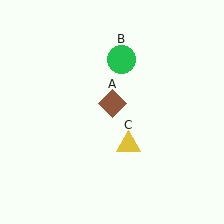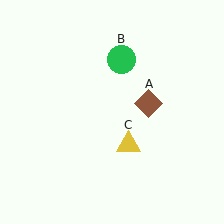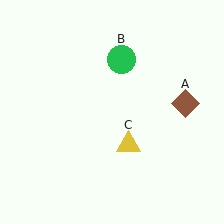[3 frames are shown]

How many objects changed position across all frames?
1 object changed position: brown diamond (object A).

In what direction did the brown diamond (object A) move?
The brown diamond (object A) moved right.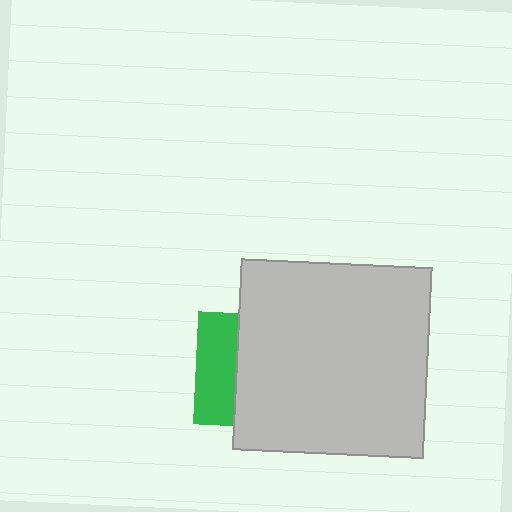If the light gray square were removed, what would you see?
You would see the complete green square.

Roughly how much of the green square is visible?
A small part of it is visible (roughly 36%).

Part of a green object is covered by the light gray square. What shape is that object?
It is a square.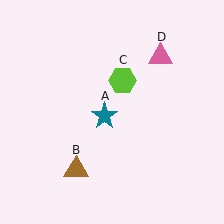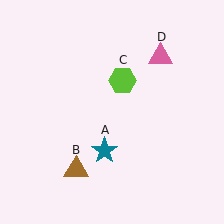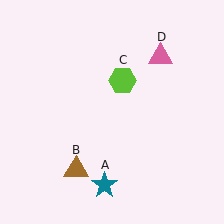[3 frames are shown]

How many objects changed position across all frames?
1 object changed position: teal star (object A).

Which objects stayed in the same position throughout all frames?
Brown triangle (object B) and lime hexagon (object C) and pink triangle (object D) remained stationary.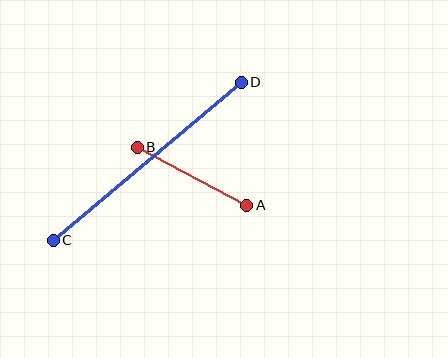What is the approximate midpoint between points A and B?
The midpoint is at approximately (192, 176) pixels.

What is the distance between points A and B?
The distance is approximately 124 pixels.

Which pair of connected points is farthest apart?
Points C and D are farthest apart.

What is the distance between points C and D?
The distance is approximately 246 pixels.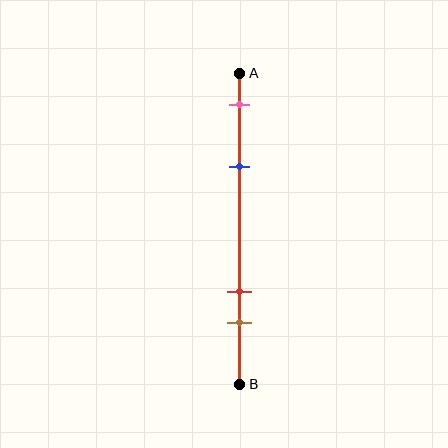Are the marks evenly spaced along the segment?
No, the marks are not evenly spaced.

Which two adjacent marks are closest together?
The red and brown marks are the closest adjacent pair.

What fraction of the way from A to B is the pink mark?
The pink mark is approximately 10% (0.1) of the way from A to B.